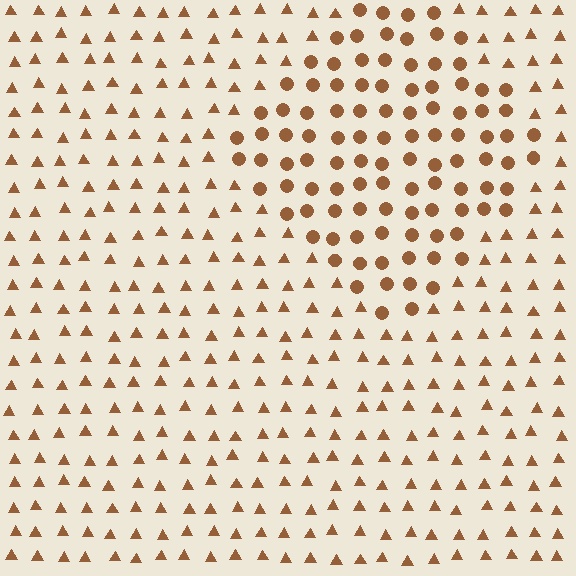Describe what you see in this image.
The image is filled with small brown elements arranged in a uniform grid. A diamond-shaped region contains circles, while the surrounding area contains triangles. The boundary is defined purely by the change in element shape.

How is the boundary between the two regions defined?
The boundary is defined by a change in element shape: circles inside vs. triangles outside. All elements share the same color and spacing.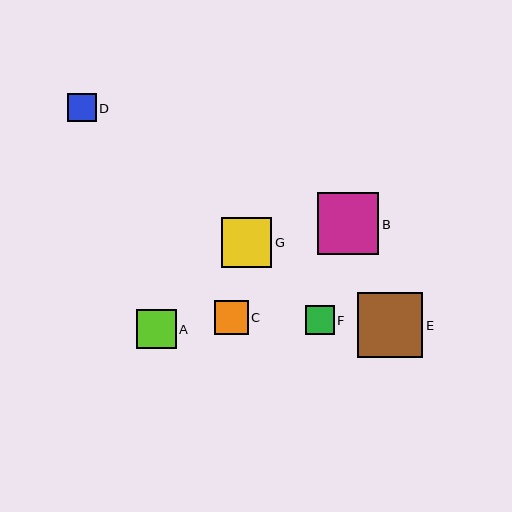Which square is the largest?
Square E is the largest with a size of approximately 65 pixels.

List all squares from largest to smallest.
From largest to smallest: E, B, G, A, C, F, D.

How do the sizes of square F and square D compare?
Square F and square D are approximately the same size.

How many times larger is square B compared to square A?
Square B is approximately 1.6 times the size of square A.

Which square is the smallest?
Square D is the smallest with a size of approximately 29 pixels.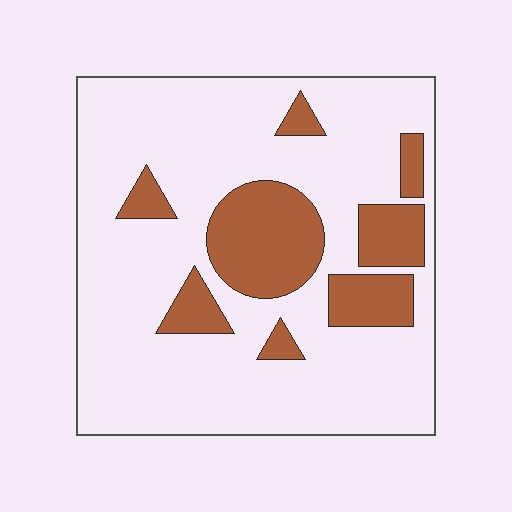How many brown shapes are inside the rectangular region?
8.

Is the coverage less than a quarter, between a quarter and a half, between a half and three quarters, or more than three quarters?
Less than a quarter.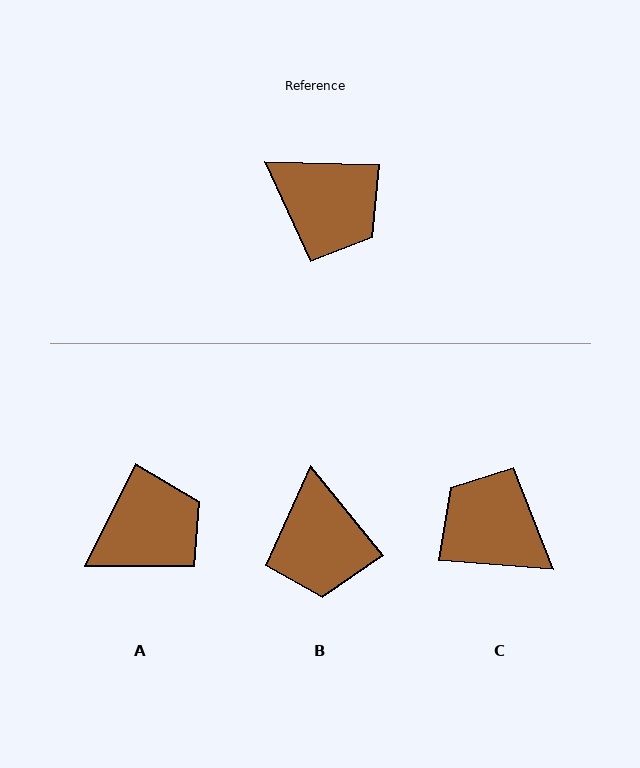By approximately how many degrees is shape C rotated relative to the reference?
Approximately 177 degrees counter-clockwise.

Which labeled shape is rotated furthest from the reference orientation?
C, about 177 degrees away.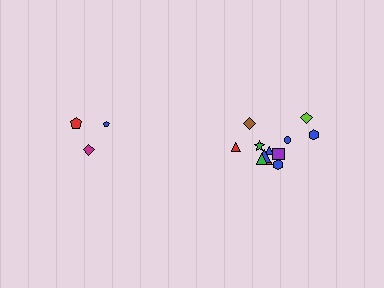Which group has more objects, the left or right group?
The right group.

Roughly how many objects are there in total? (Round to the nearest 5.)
Roughly 15 objects in total.